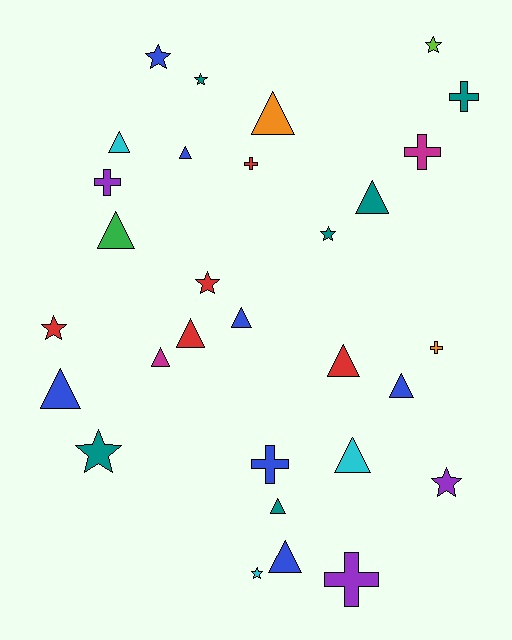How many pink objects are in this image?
There are no pink objects.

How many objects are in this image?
There are 30 objects.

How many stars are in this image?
There are 9 stars.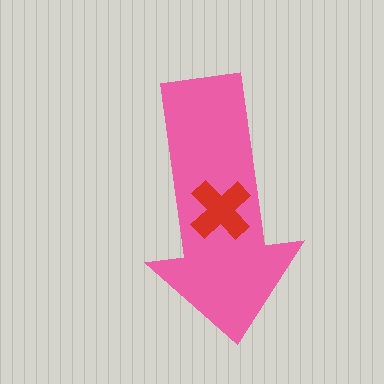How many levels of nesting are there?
2.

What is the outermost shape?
The pink arrow.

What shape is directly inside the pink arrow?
The red cross.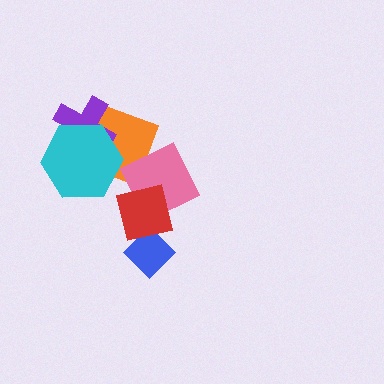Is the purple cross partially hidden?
Yes, it is partially covered by another shape.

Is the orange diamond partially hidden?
Yes, it is partially covered by another shape.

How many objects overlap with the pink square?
2 objects overlap with the pink square.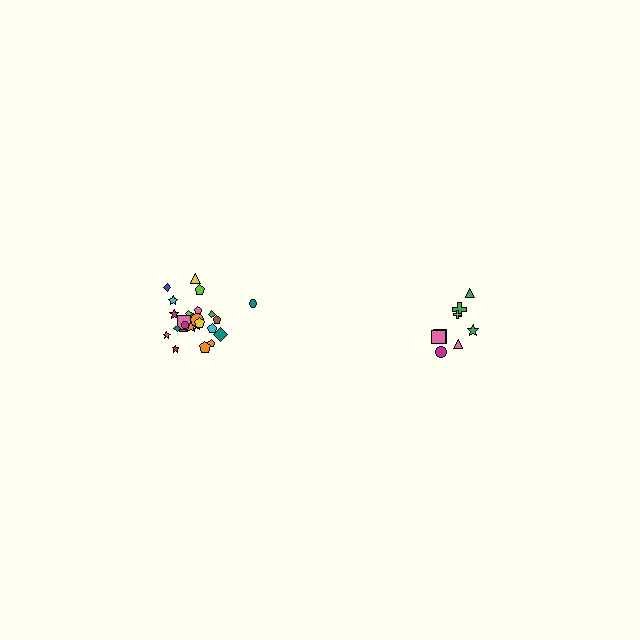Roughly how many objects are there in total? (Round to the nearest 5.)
Roughly 35 objects in total.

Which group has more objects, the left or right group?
The left group.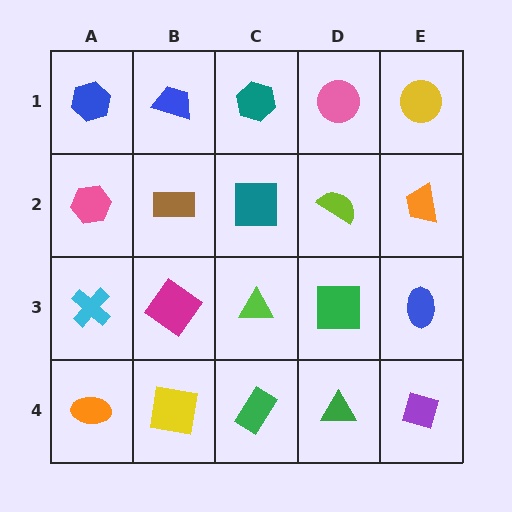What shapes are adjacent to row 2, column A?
A blue hexagon (row 1, column A), a cyan cross (row 3, column A), a brown rectangle (row 2, column B).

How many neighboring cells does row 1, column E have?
2.